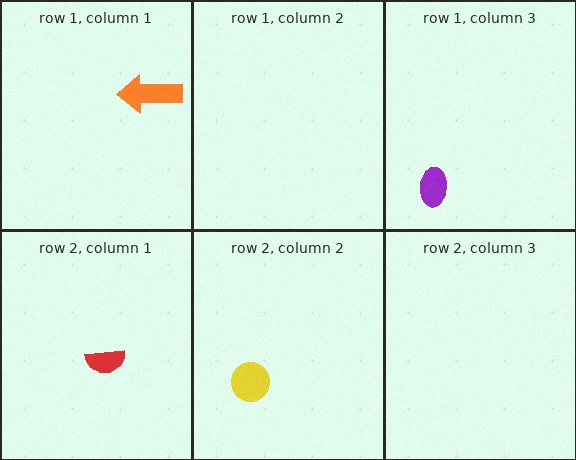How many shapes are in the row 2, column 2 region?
1.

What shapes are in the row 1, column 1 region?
The orange arrow.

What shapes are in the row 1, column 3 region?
The purple ellipse.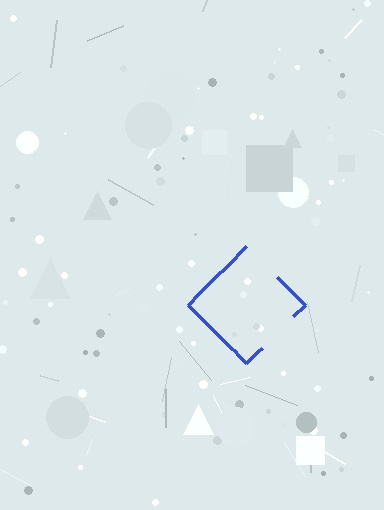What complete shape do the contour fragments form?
The contour fragments form a diamond.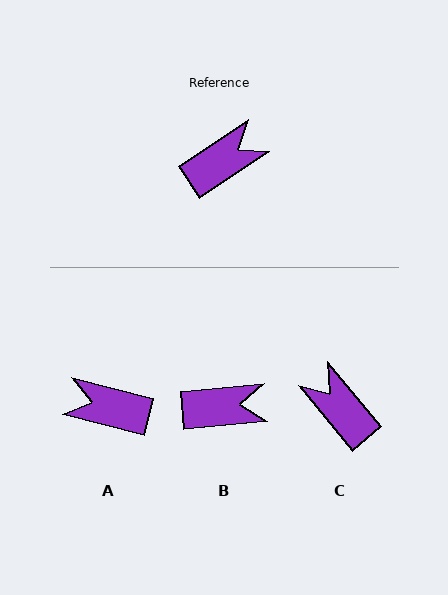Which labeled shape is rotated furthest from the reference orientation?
A, about 132 degrees away.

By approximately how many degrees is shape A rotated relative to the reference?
Approximately 132 degrees counter-clockwise.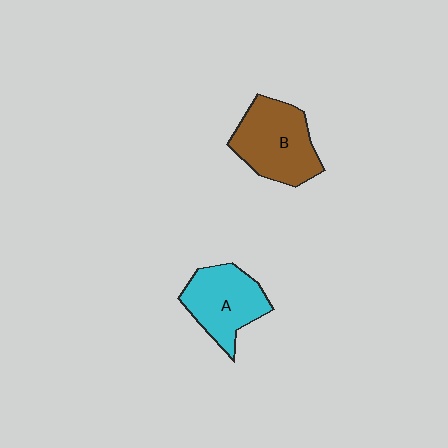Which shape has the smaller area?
Shape A (cyan).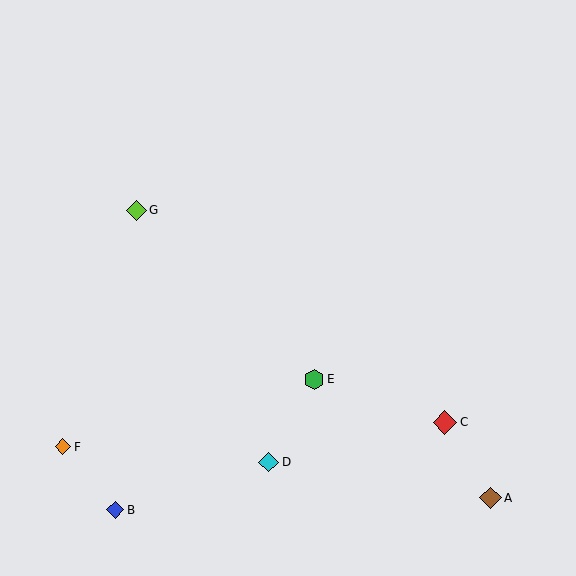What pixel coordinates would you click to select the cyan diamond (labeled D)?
Click at (269, 462) to select the cyan diamond D.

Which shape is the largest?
The red diamond (labeled C) is the largest.